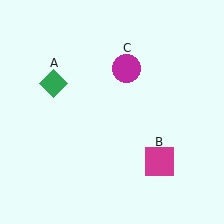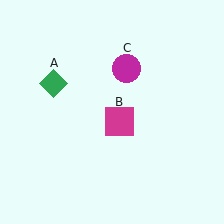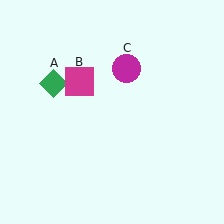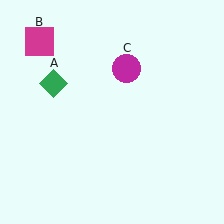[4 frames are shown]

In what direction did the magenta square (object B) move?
The magenta square (object B) moved up and to the left.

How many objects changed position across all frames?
1 object changed position: magenta square (object B).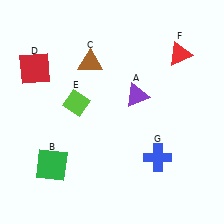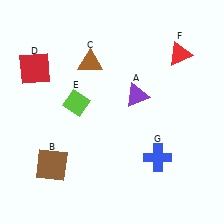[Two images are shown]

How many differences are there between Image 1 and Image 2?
There is 1 difference between the two images.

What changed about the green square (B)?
In Image 1, B is green. In Image 2, it changed to brown.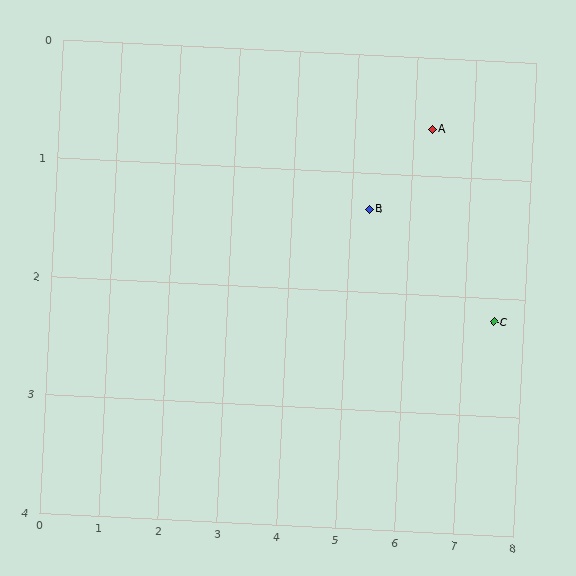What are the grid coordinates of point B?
Point B is at approximately (5.3, 1.3).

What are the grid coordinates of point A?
Point A is at approximately (6.3, 0.6).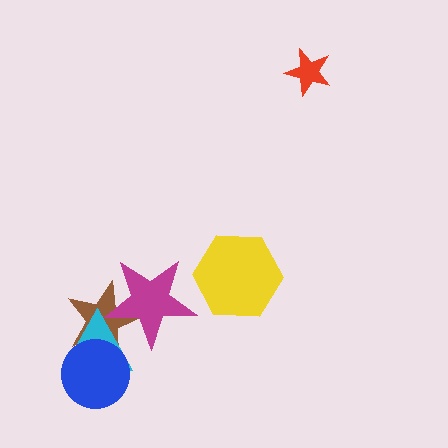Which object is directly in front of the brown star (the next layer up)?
The cyan triangle is directly in front of the brown star.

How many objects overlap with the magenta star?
2 objects overlap with the magenta star.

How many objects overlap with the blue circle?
2 objects overlap with the blue circle.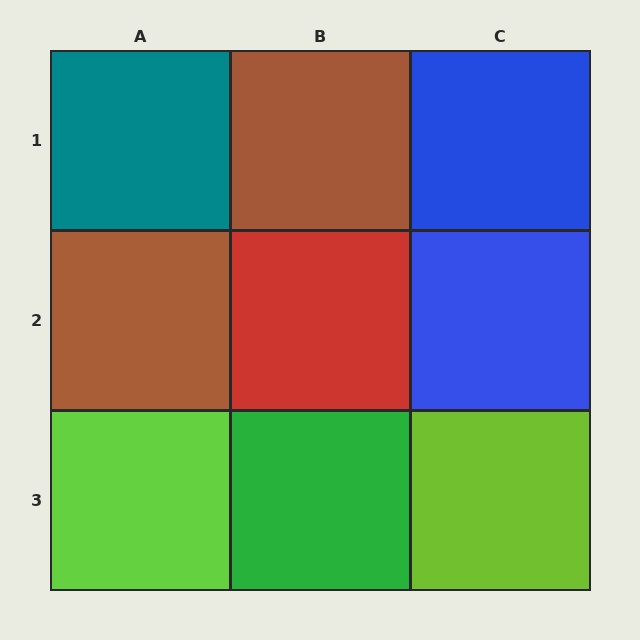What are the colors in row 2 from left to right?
Brown, red, blue.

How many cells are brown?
2 cells are brown.